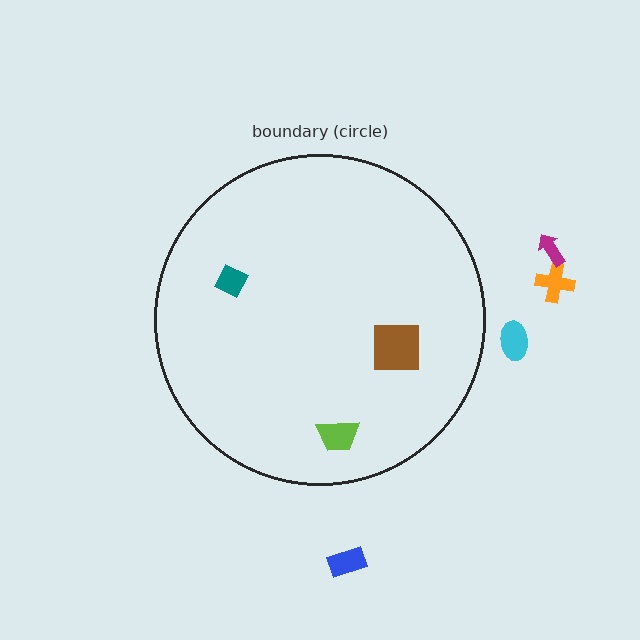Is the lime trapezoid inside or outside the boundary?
Inside.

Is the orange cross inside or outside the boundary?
Outside.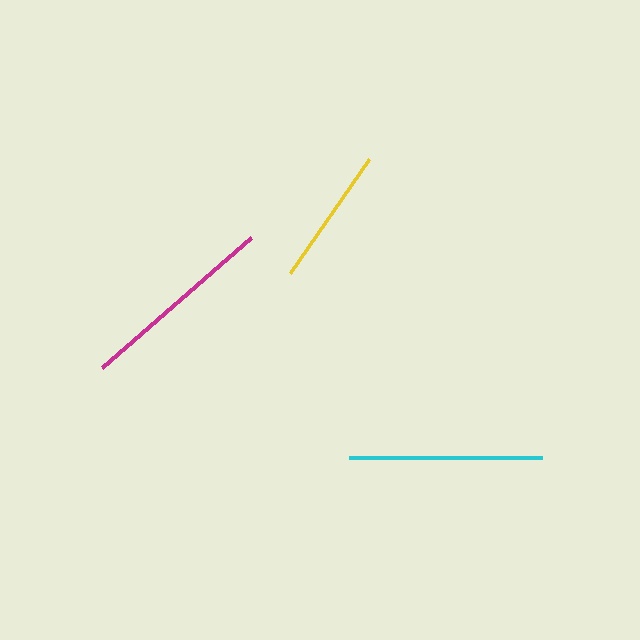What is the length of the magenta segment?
The magenta segment is approximately 198 pixels long.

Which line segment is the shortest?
The yellow line is the shortest at approximately 139 pixels.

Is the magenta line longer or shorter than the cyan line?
The magenta line is longer than the cyan line.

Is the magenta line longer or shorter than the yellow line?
The magenta line is longer than the yellow line.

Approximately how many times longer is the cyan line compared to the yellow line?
The cyan line is approximately 1.4 times the length of the yellow line.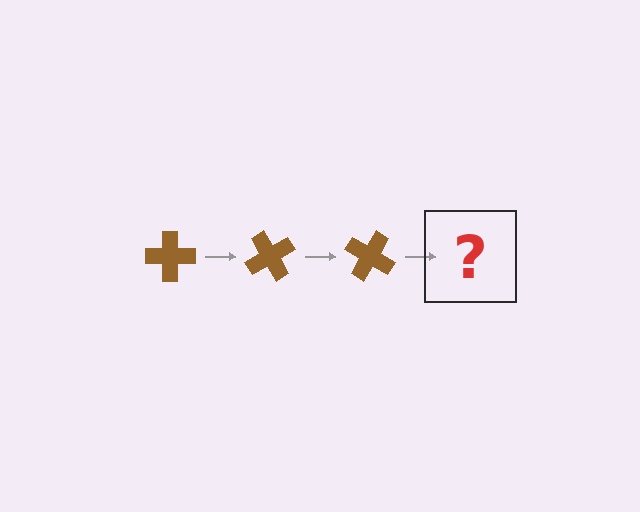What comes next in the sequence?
The next element should be a brown cross rotated 180 degrees.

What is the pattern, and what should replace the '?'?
The pattern is that the cross rotates 60 degrees each step. The '?' should be a brown cross rotated 180 degrees.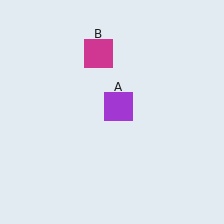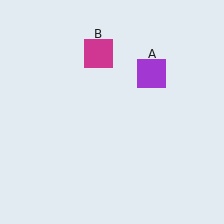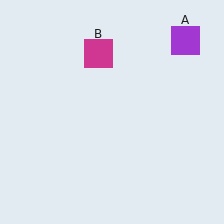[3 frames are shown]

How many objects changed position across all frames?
1 object changed position: purple square (object A).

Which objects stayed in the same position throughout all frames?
Magenta square (object B) remained stationary.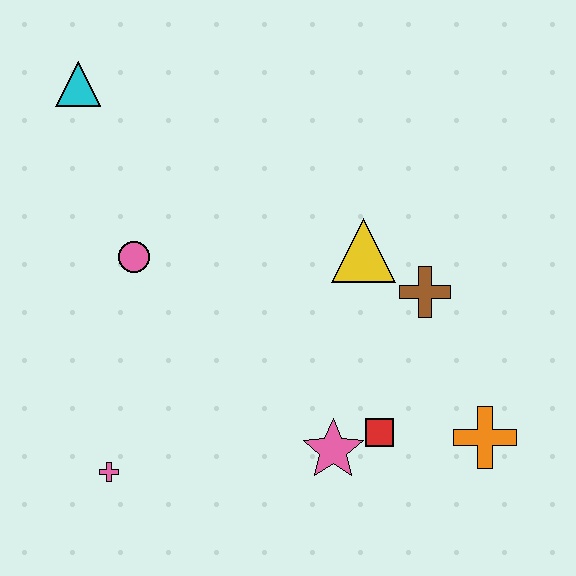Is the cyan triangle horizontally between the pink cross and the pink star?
No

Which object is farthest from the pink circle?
The orange cross is farthest from the pink circle.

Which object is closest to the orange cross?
The red square is closest to the orange cross.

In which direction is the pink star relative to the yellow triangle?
The pink star is below the yellow triangle.